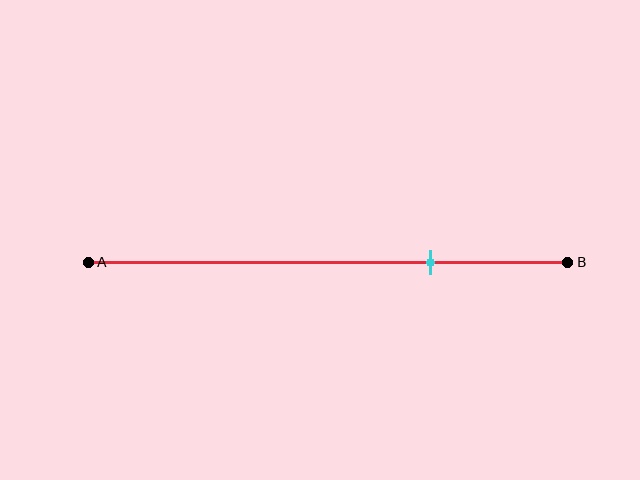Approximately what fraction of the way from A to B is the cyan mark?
The cyan mark is approximately 70% of the way from A to B.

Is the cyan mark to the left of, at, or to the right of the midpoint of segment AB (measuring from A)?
The cyan mark is to the right of the midpoint of segment AB.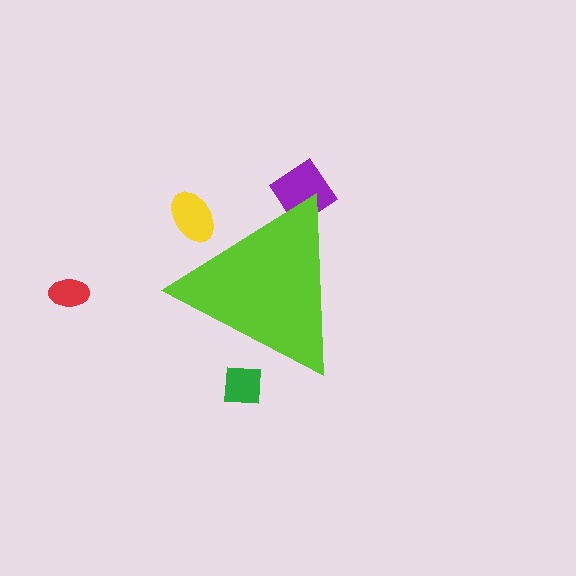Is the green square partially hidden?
Yes, the green square is partially hidden behind the lime triangle.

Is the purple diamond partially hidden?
Yes, the purple diamond is partially hidden behind the lime triangle.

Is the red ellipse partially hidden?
No, the red ellipse is fully visible.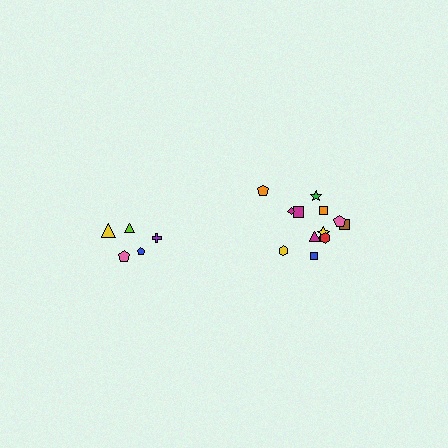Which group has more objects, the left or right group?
The right group.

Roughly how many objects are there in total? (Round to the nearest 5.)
Roughly 15 objects in total.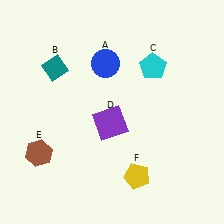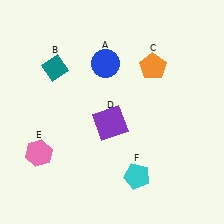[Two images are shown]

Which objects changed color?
C changed from cyan to orange. E changed from brown to pink. F changed from yellow to cyan.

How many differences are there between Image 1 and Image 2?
There are 3 differences between the two images.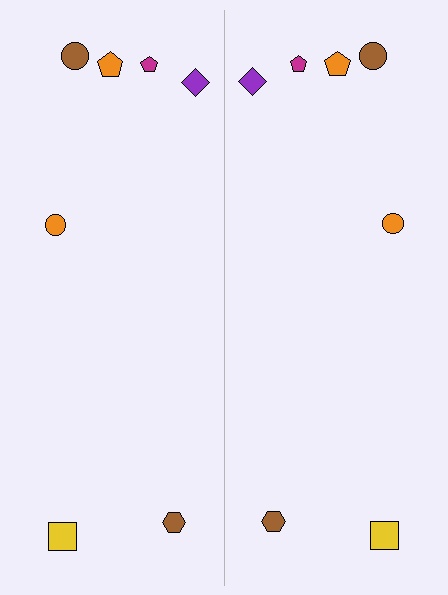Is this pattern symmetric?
Yes, this pattern has bilateral (reflection) symmetry.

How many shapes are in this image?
There are 14 shapes in this image.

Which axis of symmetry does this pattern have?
The pattern has a vertical axis of symmetry running through the center of the image.